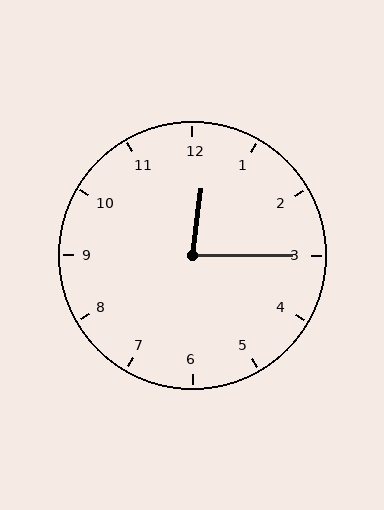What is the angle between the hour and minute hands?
Approximately 82 degrees.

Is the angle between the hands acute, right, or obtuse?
It is acute.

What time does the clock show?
12:15.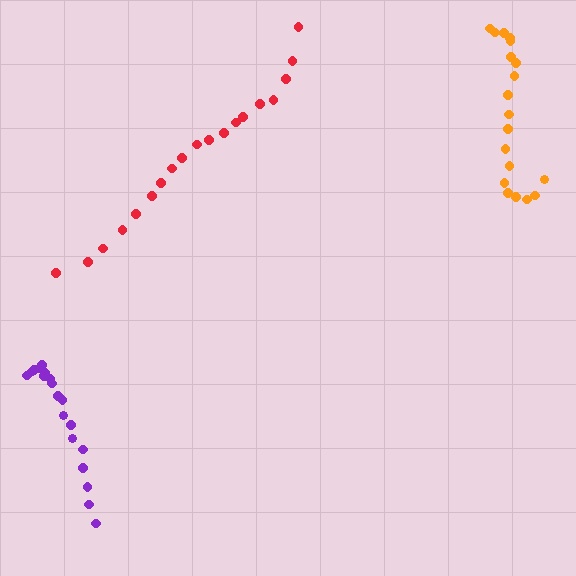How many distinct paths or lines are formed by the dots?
There are 3 distinct paths.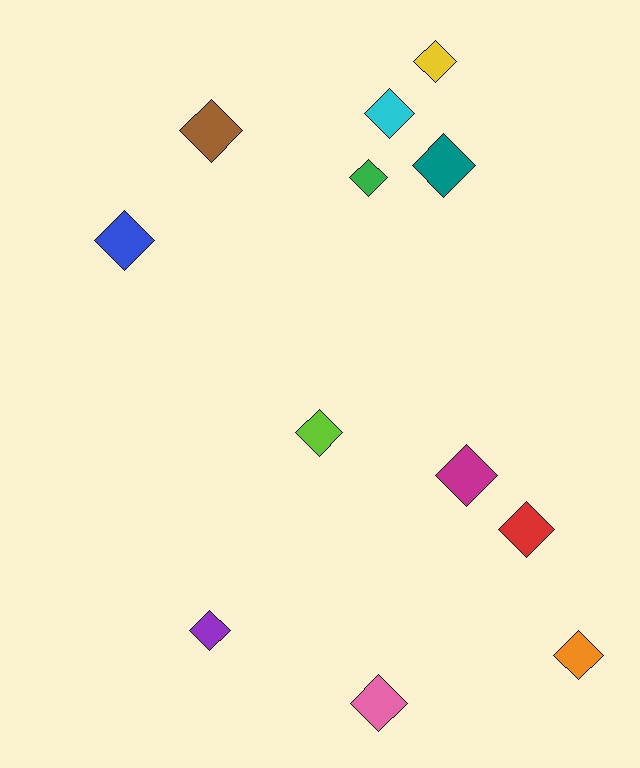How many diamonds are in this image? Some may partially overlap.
There are 12 diamonds.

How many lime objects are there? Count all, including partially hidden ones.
There is 1 lime object.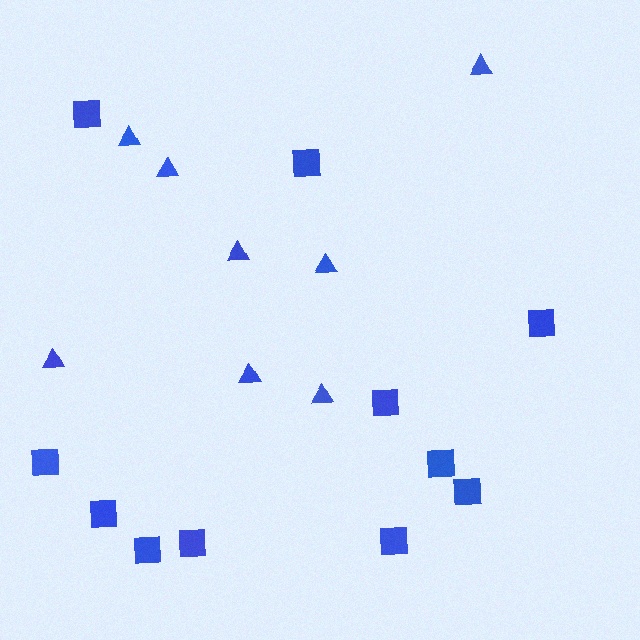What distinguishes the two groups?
There are 2 groups: one group of triangles (8) and one group of squares (11).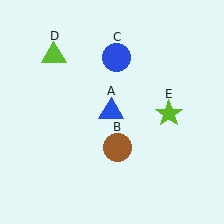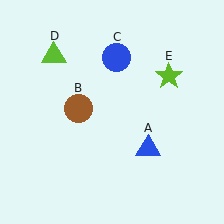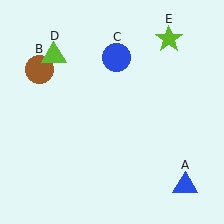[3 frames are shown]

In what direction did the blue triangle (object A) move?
The blue triangle (object A) moved down and to the right.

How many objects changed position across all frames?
3 objects changed position: blue triangle (object A), brown circle (object B), lime star (object E).